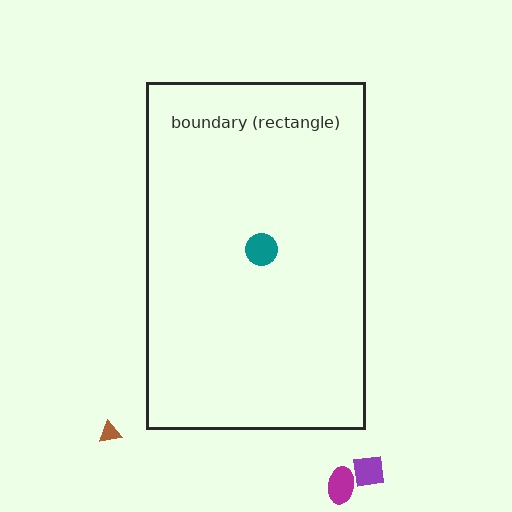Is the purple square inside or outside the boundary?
Outside.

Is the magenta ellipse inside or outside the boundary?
Outside.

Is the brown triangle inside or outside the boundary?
Outside.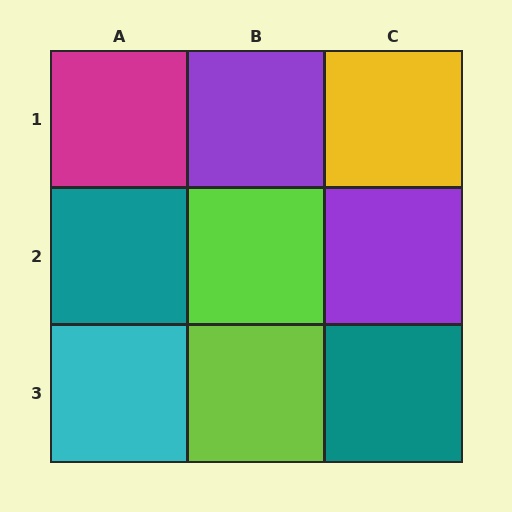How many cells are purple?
2 cells are purple.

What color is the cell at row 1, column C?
Yellow.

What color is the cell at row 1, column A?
Magenta.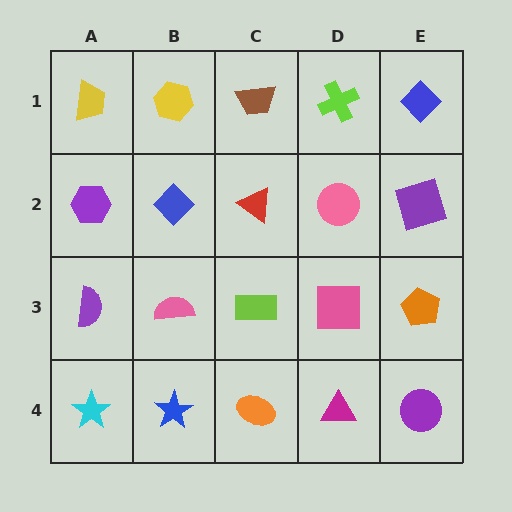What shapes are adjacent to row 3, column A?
A purple hexagon (row 2, column A), a cyan star (row 4, column A), a pink semicircle (row 3, column B).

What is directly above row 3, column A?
A purple hexagon.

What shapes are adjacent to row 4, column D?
A pink square (row 3, column D), an orange ellipse (row 4, column C), a purple circle (row 4, column E).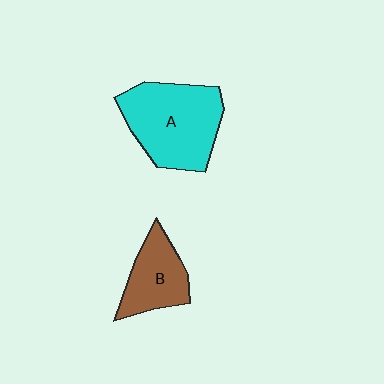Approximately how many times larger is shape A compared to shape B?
Approximately 1.7 times.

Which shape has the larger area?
Shape A (cyan).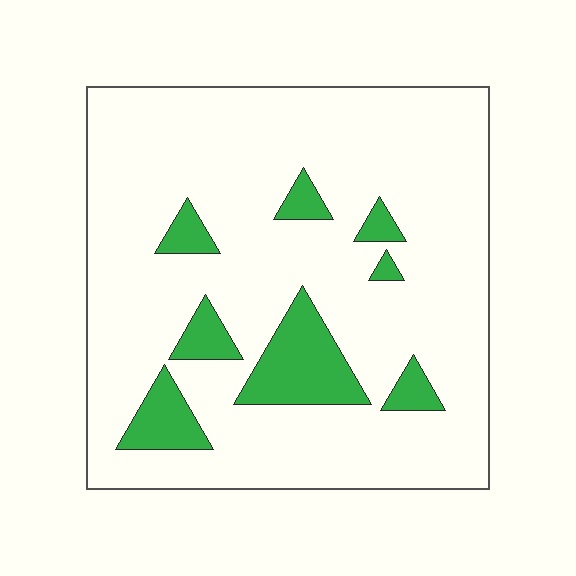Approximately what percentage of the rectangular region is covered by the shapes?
Approximately 15%.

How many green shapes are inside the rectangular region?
8.